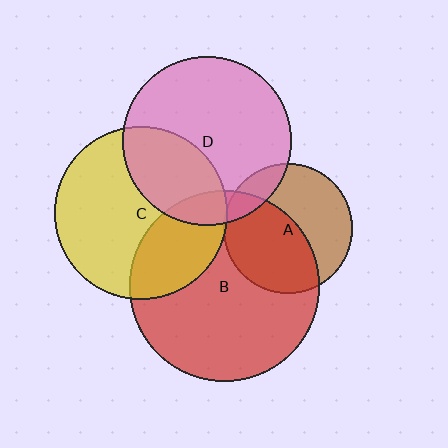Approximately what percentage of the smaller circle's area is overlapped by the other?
Approximately 10%.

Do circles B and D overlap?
Yes.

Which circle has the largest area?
Circle B (red).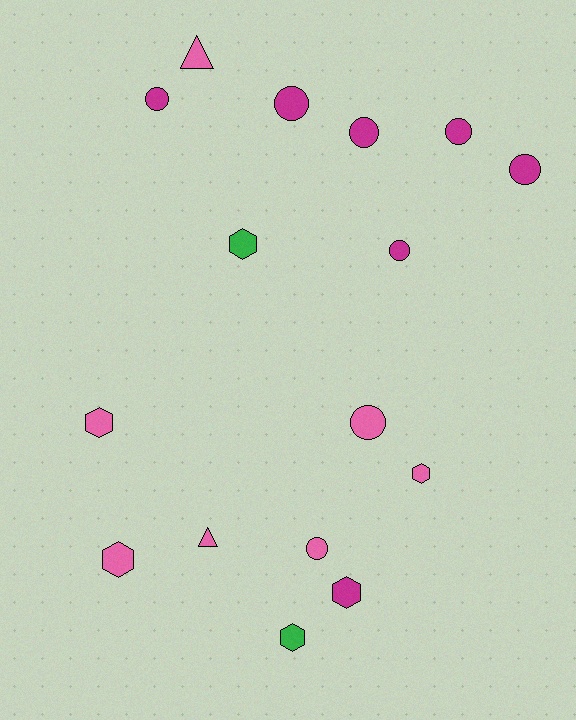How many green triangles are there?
There are no green triangles.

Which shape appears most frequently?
Circle, with 8 objects.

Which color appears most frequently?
Magenta, with 7 objects.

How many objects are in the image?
There are 16 objects.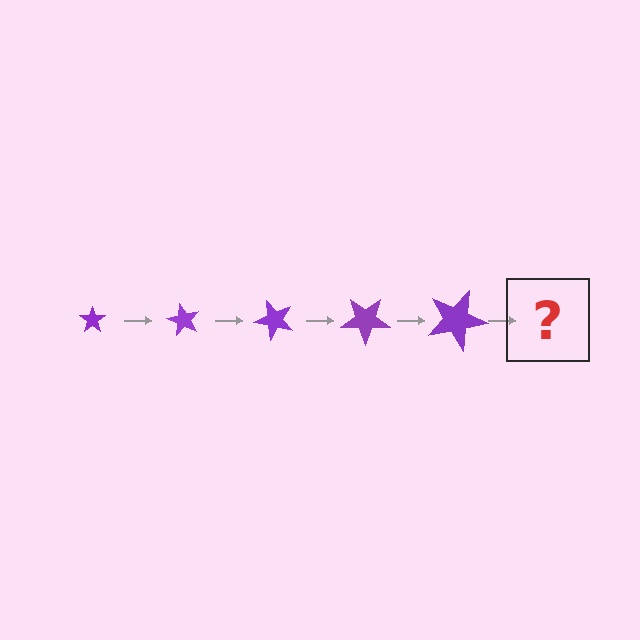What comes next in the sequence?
The next element should be a star, larger than the previous one and rotated 300 degrees from the start.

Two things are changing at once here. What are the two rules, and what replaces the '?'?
The two rules are that the star grows larger each step and it rotates 60 degrees each step. The '?' should be a star, larger than the previous one and rotated 300 degrees from the start.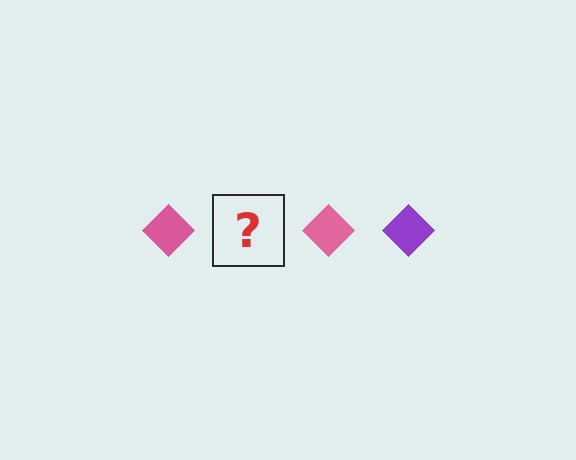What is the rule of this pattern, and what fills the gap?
The rule is that the pattern cycles through pink, purple diamonds. The gap should be filled with a purple diamond.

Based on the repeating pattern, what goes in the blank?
The blank should be a purple diamond.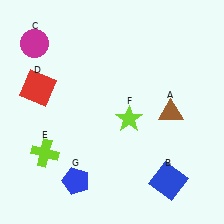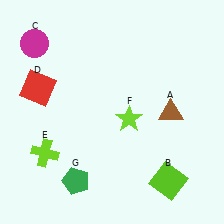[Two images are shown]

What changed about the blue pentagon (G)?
In Image 1, G is blue. In Image 2, it changed to green.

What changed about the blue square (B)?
In Image 1, B is blue. In Image 2, it changed to lime.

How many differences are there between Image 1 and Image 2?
There are 2 differences between the two images.